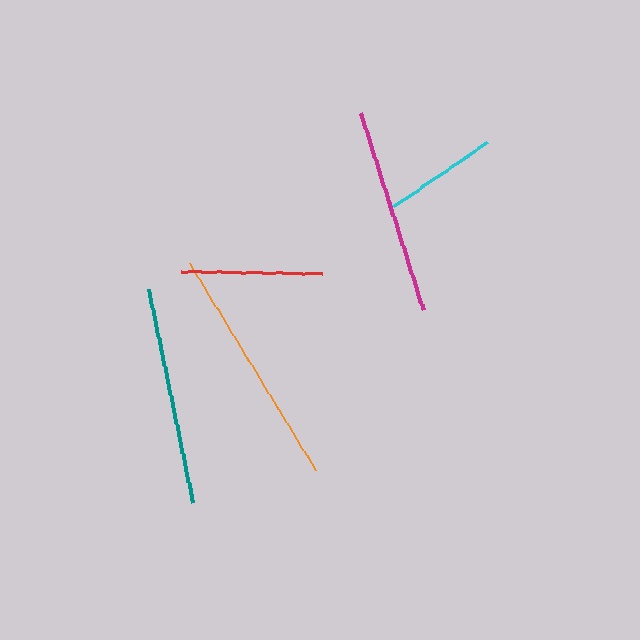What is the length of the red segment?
The red segment is approximately 141 pixels long.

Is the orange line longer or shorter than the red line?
The orange line is longer than the red line.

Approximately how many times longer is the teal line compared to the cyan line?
The teal line is approximately 1.9 times the length of the cyan line.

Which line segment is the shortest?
The cyan line is the shortest at approximately 114 pixels.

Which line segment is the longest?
The orange line is the longest at approximately 242 pixels.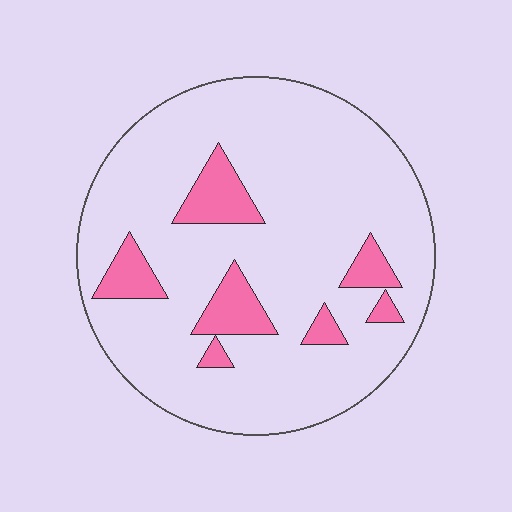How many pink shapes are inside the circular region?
7.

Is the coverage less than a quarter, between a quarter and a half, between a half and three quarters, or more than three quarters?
Less than a quarter.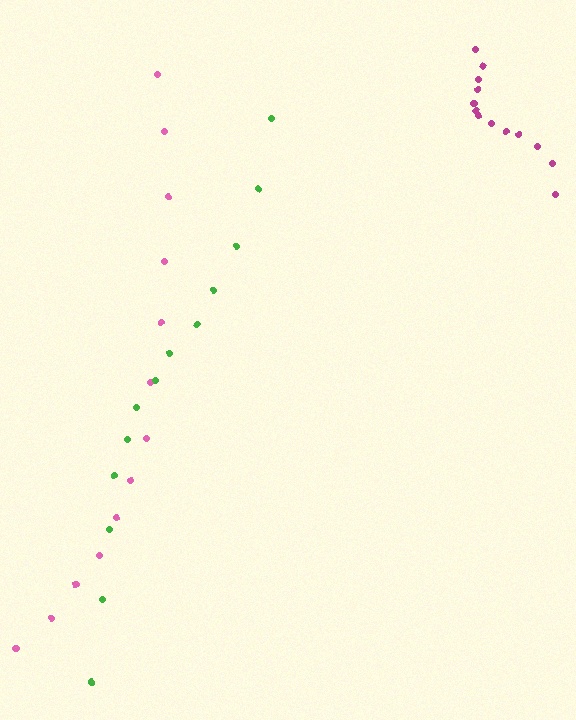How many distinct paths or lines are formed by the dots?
There are 3 distinct paths.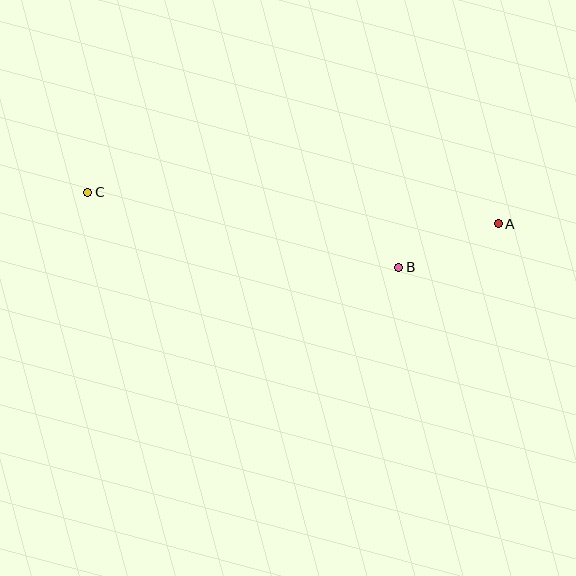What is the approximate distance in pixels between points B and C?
The distance between B and C is approximately 320 pixels.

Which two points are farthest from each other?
Points A and C are farthest from each other.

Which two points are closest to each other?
Points A and B are closest to each other.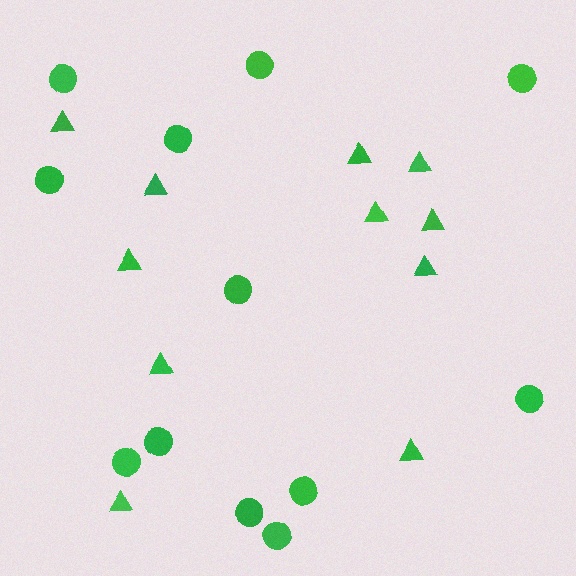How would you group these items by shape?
There are 2 groups: one group of triangles (11) and one group of circles (12).